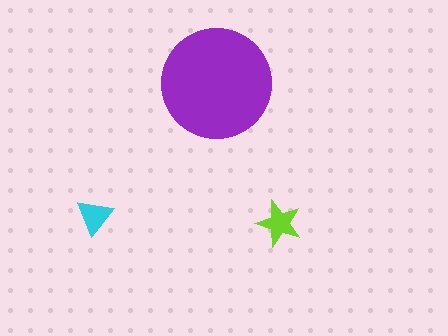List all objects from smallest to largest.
The cyan triangle, the lime star, the purple circle.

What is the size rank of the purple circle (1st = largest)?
1st.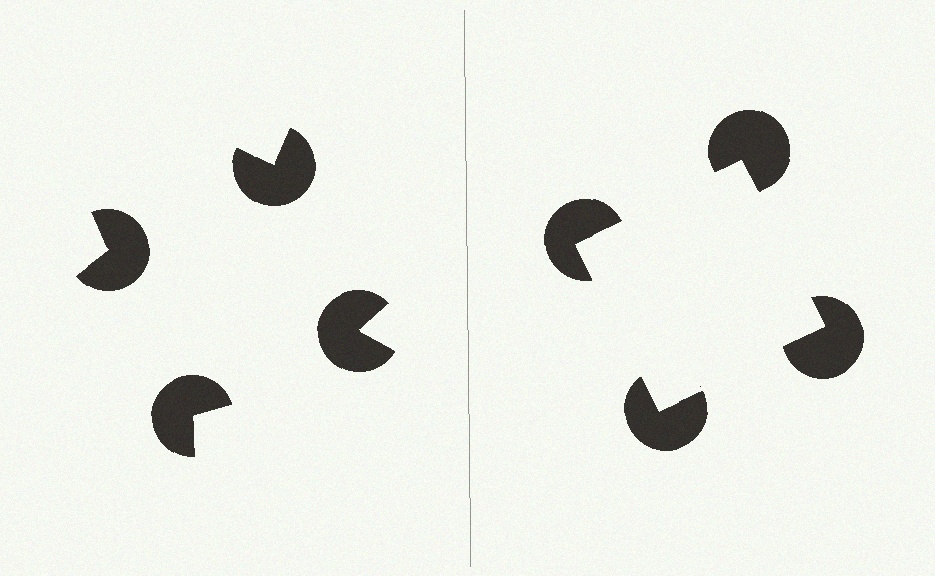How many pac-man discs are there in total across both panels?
8 — 4 on each side.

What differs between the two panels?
The pac-man discs are positioned identically on both sides; only the wedge orientations differ. On the right they align to a square; on the left they are misaligned.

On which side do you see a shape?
An illusory square appears on the right side. On the left side the wedge cuts are rotated, so no coherent shape forms.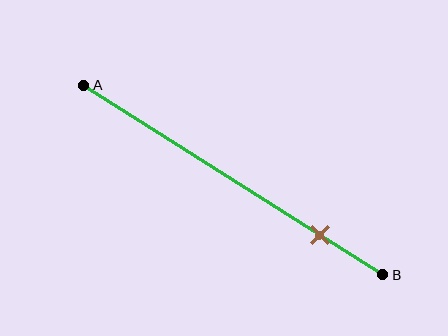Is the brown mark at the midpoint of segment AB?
No, the mark is at about 80% from A, not at the 50% midpoint.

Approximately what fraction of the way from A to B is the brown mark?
The brown mark is approximately 80% of the way from A to B.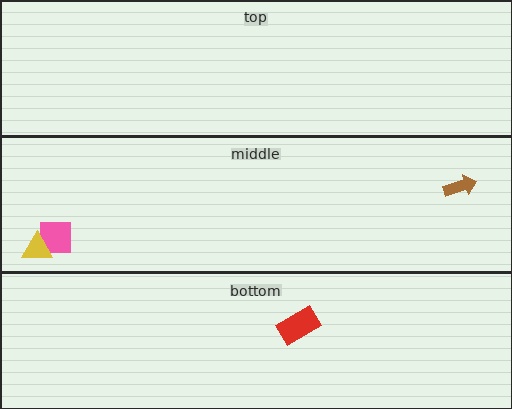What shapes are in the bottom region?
The red rectangle.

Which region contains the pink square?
The middle region.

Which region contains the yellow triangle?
The middle region.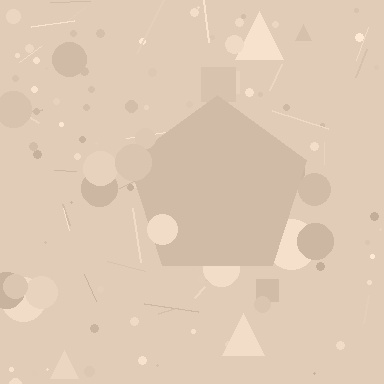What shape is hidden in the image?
A pentagon is hidden in the image.